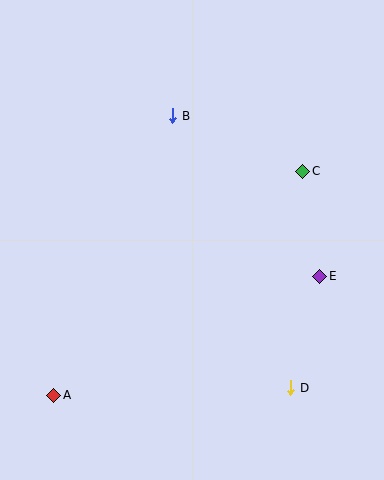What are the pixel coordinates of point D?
Point D is at (291, 388).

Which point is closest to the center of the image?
Point B at (173, 116) is closest to the center.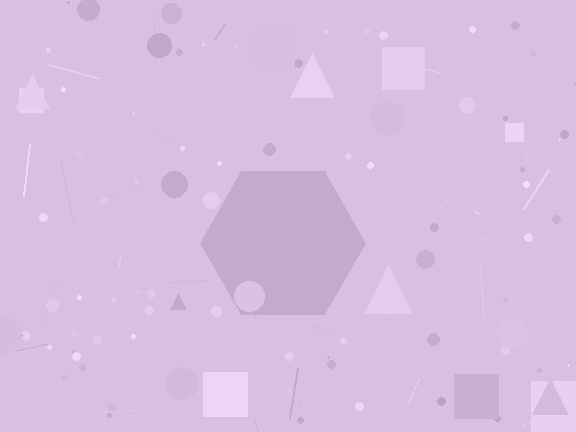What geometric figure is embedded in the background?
A hexagon is embedded in the background.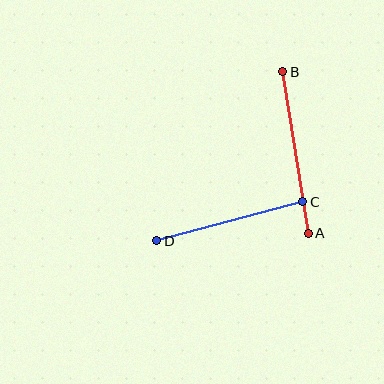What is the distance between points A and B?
The distance is approximately 164 pixels.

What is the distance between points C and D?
The distance is approximately 151 pixels.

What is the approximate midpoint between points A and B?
The midpoint is at approximately (296, 152) pixels.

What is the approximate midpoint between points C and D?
The midpoint is at approximately (230, 221) pixels.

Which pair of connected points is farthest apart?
Points A and B are farthest apart.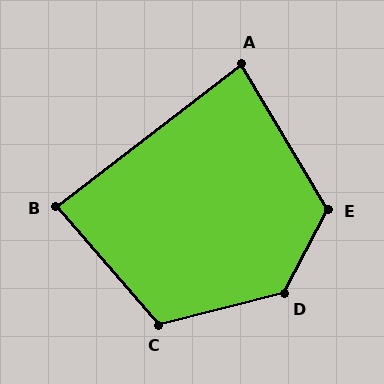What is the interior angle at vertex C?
Approximately 117 degrees (obtuse).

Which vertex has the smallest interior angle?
A, at approximately 83 degrees.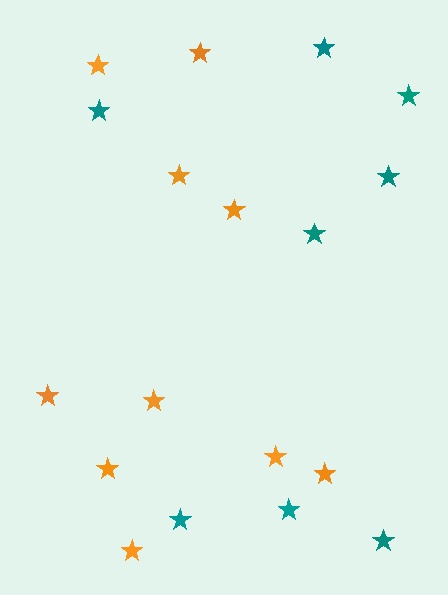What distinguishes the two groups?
There are 2 groups: one group of orange stars (10) and one group of teal stars (8).